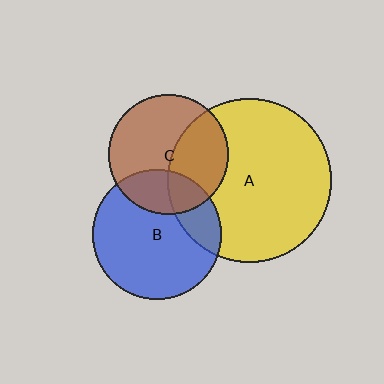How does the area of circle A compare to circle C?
Approximately 1.9 times.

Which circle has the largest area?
Circle A (yellow).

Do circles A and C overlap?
Yes.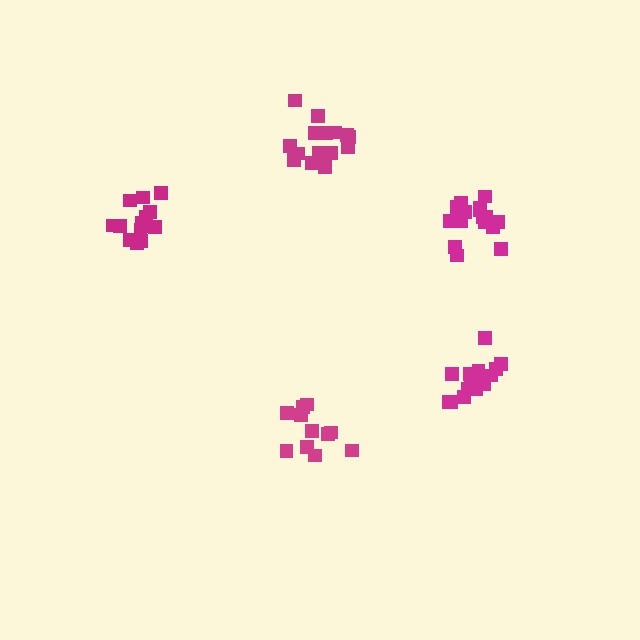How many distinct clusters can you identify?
There are 5 distinct clusters.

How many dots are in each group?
Group 1: 11 dots, Group 2: 14 dots, Group 3: 14 dots, Group 4: 16 dots, Group 5: 15 dots (70 total).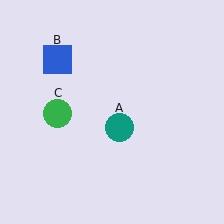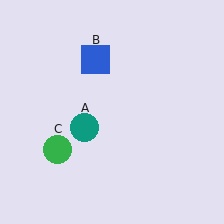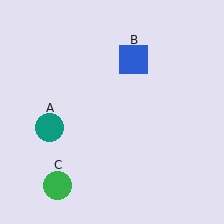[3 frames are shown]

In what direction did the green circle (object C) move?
The green circle (object C) moved down.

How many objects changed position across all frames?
3 objects changed position: teal circle (object A), blue square (object B), green circle (object C).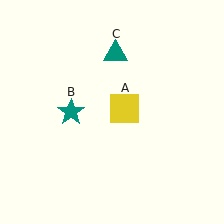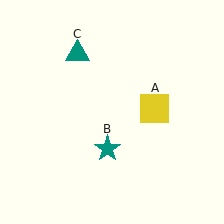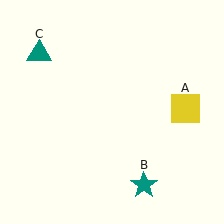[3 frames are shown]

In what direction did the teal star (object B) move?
The teal star (object B) moved down and to the right.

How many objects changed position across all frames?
3 objects changed position: yellow square (object A), teal star (object B), teal triangle (object C).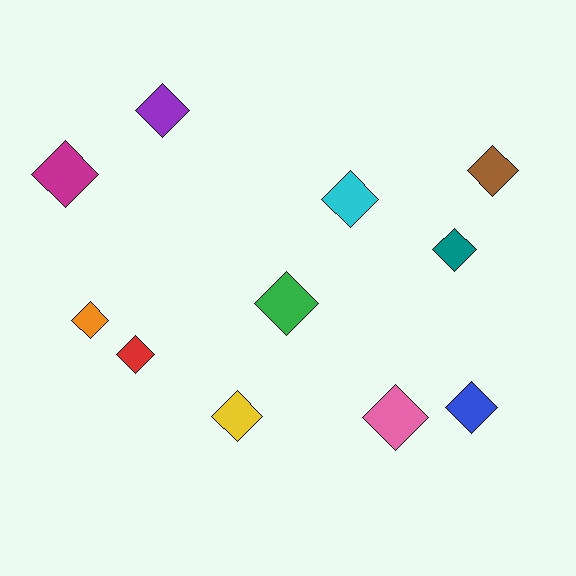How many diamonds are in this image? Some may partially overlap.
There are 11 diamonds.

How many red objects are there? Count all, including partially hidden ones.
There is 1 red object.